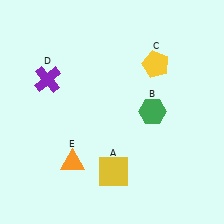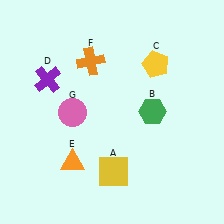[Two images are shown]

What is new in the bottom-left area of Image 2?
A pink circle (G) was added in the bottom-left area of Image 2.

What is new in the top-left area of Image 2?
An orange cross (F) was added in the top-left area of Image 2.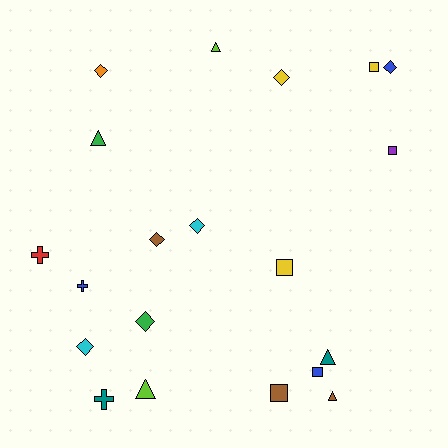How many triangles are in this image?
There are 5 triangles.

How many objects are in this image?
There are 20 objects.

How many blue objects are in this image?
There are 3 blue objects.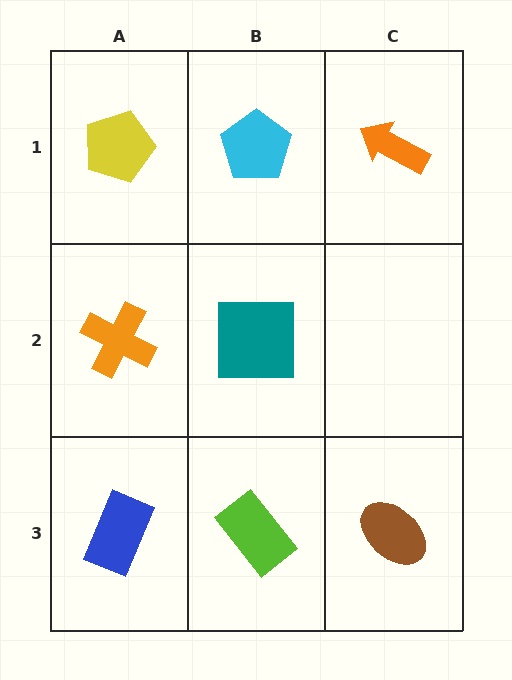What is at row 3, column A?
A blue rectangle.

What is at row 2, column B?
A teal square.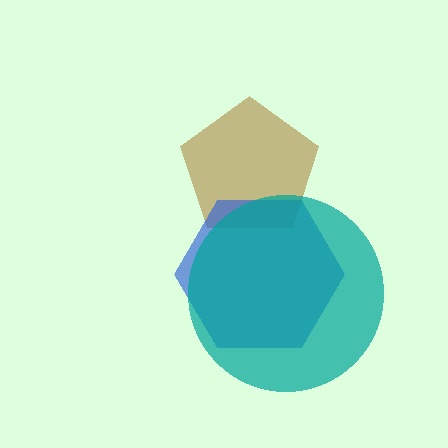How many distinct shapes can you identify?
There are 3 distinct shapes: a brown pentagon, a blue hexagon, a teal circle.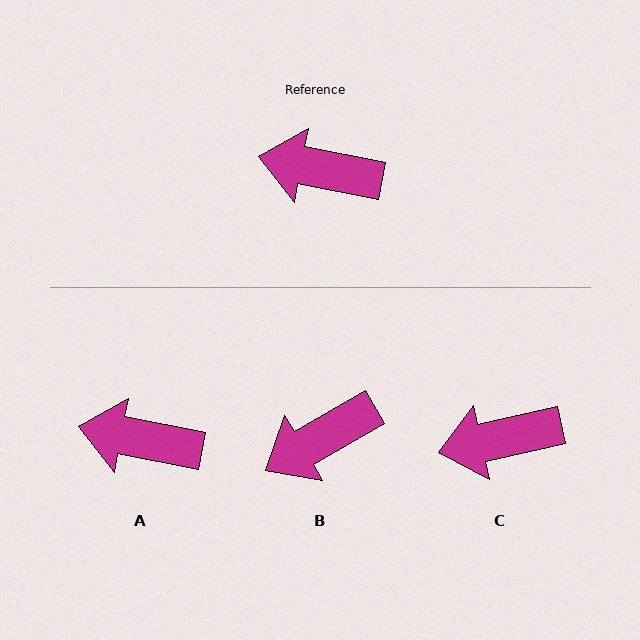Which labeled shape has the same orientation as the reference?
A.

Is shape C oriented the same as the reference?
No, it is off by about 23 degrees.